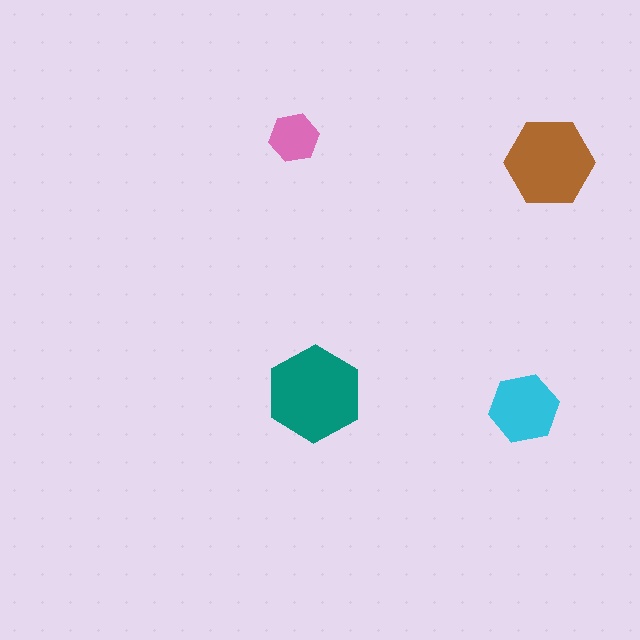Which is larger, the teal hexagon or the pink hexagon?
The teal one.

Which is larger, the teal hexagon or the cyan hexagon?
The teal one.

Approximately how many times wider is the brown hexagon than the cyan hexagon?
About 1.5 times wider.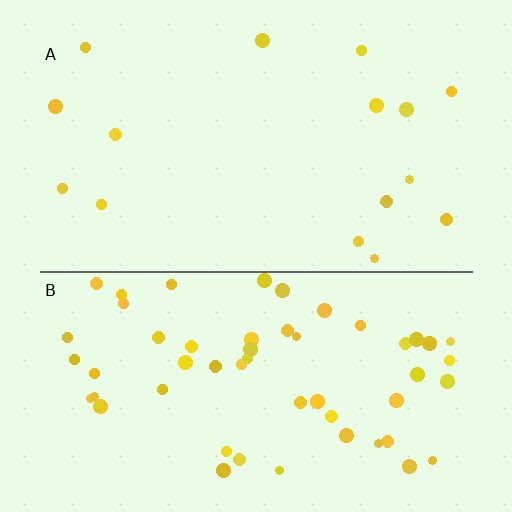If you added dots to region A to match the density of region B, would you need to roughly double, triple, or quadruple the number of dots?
Approximately triple.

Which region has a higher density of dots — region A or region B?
B (the bottom).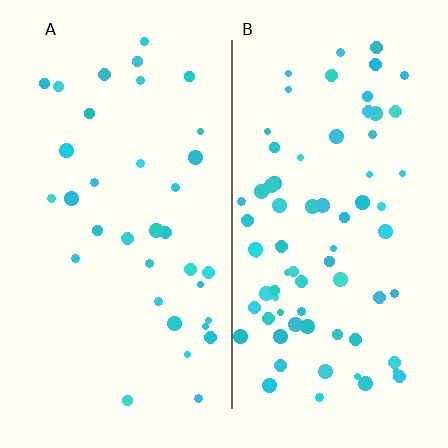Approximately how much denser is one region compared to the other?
Approximately 2.1× — region B over region A.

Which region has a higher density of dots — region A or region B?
B (the right).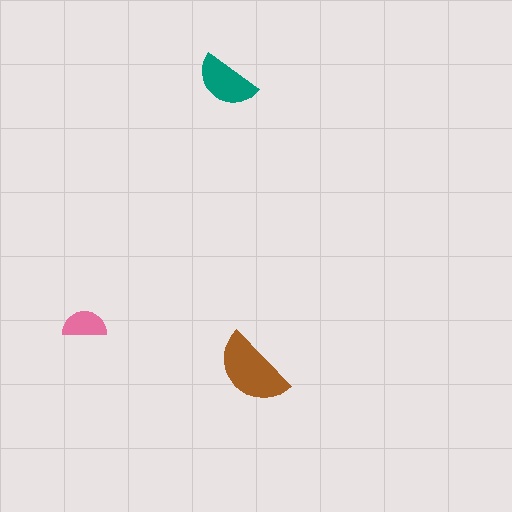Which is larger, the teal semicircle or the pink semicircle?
The teal one.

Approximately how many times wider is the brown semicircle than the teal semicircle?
About 1.5 times wider.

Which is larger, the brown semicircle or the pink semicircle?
The brown one.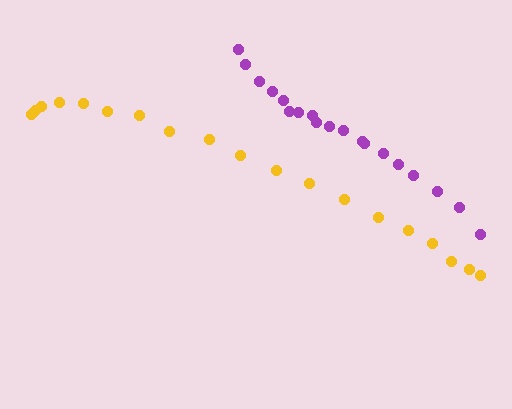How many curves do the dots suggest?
There are 2 distinct paths.